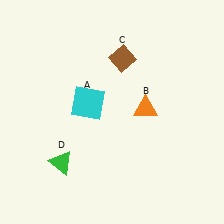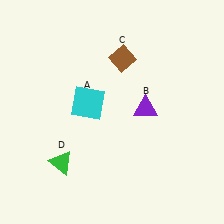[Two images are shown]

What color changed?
The triangle (B) changed from orange in Image 1 to purple in Image 2.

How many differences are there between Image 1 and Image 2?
There is 1 difference between the two images.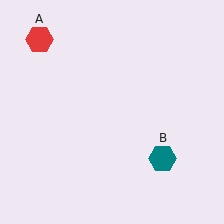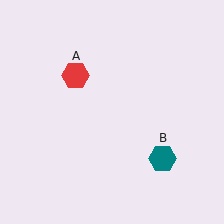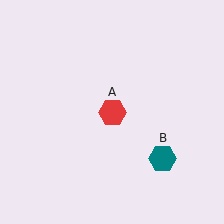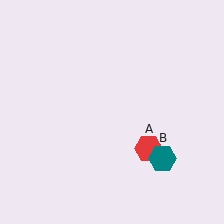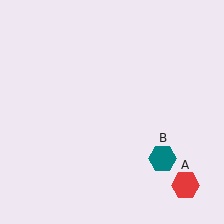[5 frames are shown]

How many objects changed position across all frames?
1 object changed position: red hexagon (object A).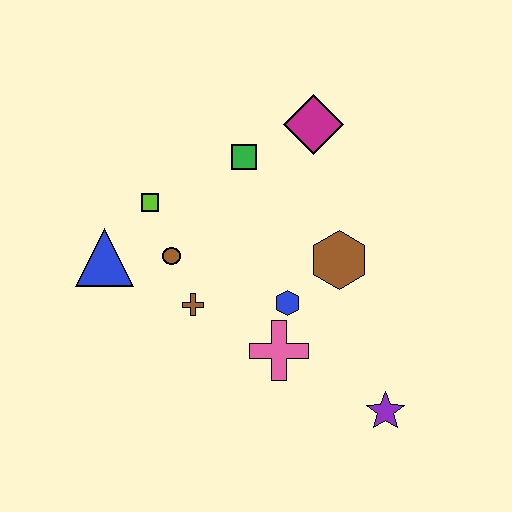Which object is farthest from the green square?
The purple star is farthest from the green square.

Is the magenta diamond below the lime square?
No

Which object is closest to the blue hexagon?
The pink cross is closest to the blue hexagon.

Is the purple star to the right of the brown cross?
Yes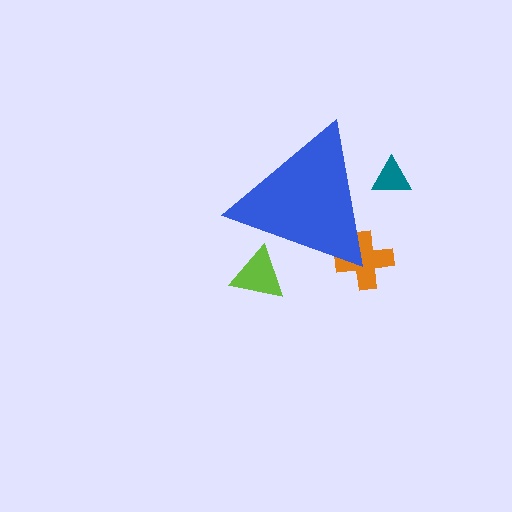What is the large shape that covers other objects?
A blue triangle.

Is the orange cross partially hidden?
Yes, the orange cross is partially hidden behind the blue triangle.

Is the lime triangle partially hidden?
Yes, the lime triangle is partially hidden behind the blue triangle.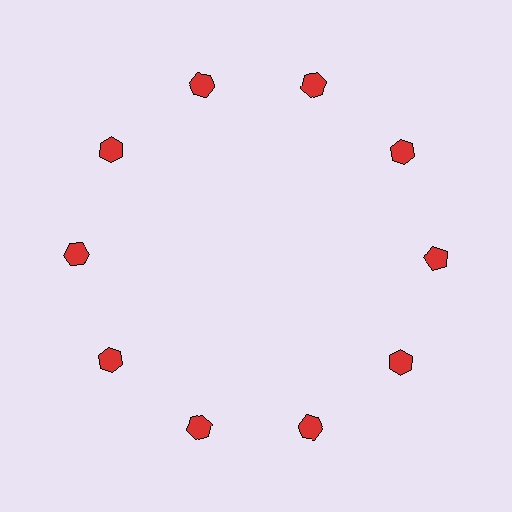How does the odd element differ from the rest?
It has a different shape: pentagon instead of hexagon.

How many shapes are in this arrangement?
There are 10 shapes arranged in a ring pattern.